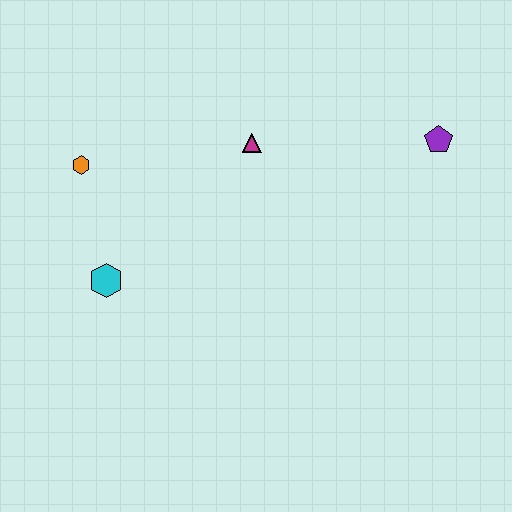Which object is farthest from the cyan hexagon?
The purple pentagon is farthest from the cyan hexagon.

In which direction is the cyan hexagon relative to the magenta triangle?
The cyan hexagon is to the left of the magenta triangle.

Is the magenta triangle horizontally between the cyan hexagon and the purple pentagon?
Yes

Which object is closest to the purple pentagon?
The magenta triangle is closest to the purple pentagon.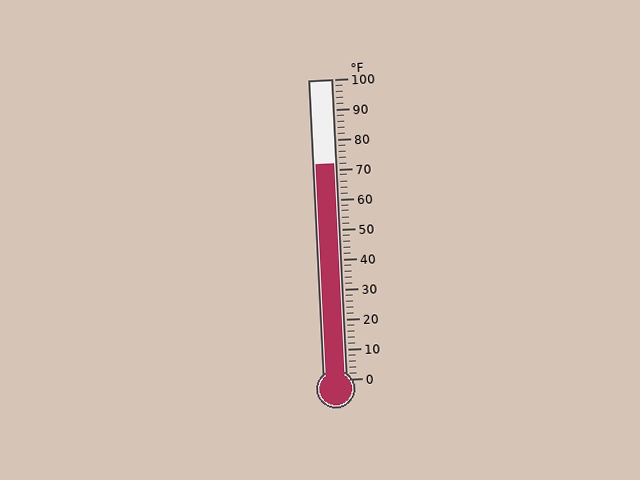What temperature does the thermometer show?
The thermometer shows approximately 72°F.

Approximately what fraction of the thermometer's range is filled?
The thermometer is filled to approximately 70% of its range.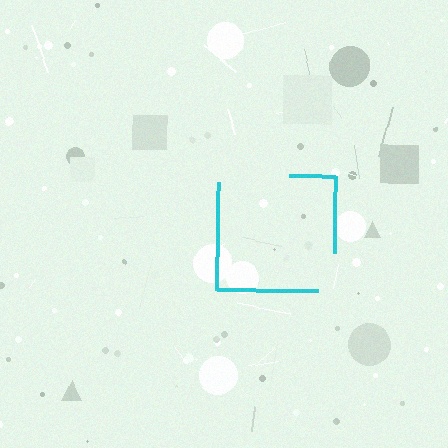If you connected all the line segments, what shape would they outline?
They would outline a square.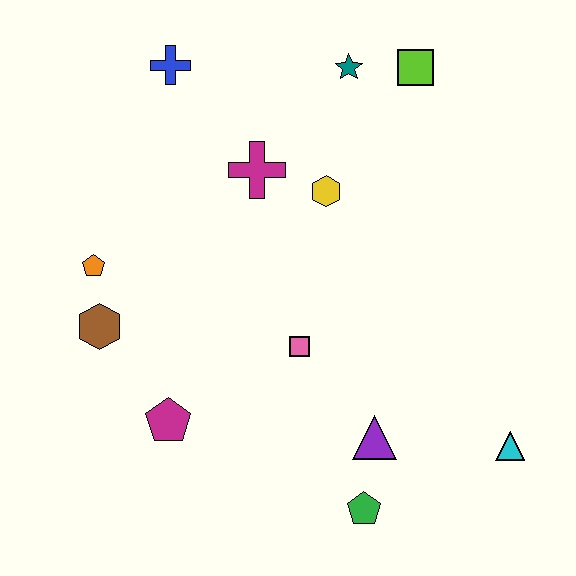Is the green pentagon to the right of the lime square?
No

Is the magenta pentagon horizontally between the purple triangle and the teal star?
No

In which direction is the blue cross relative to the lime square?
The blue cross is to the left of the lime square.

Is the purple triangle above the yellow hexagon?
No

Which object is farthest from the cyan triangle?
The blue cross is farthest from the cyan triangle.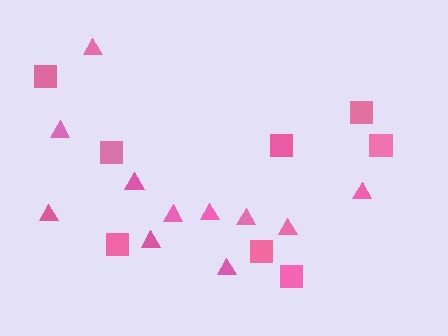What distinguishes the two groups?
There are 2 groups: one group of triangles (11) and one group of squares (8).